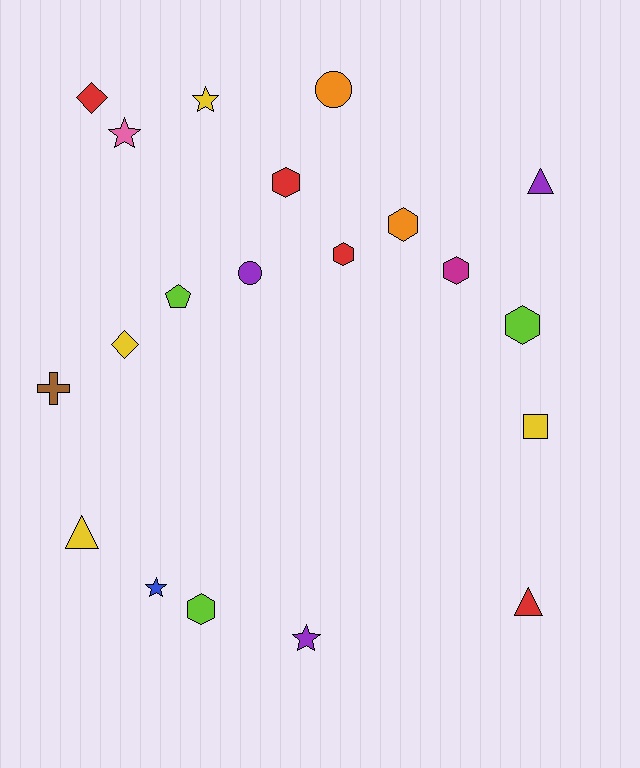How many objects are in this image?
There are 20 objects.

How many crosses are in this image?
There is 1 cross.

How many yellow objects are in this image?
There are 4 yellow objects.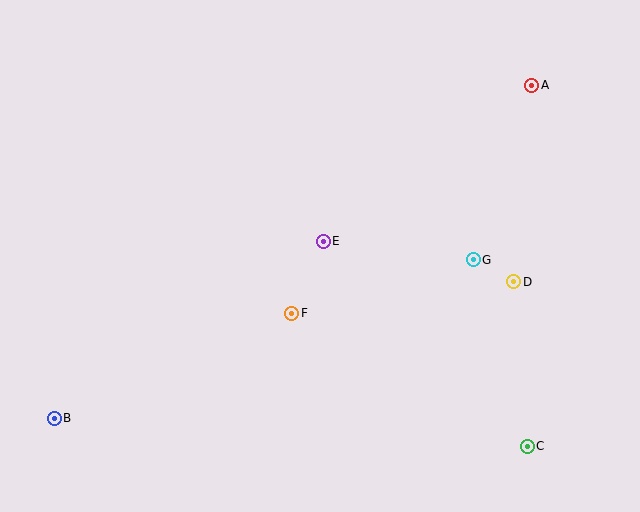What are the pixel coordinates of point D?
Point D is at (514, 282).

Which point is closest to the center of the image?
Point E at (323, 241) is closest to the center.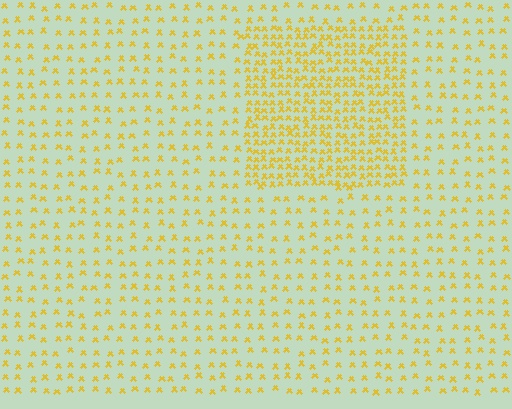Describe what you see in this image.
The image contains small yellow elements arranged at two different densities. A rectangle-shaped region is visible where the elements are more densely packed than the surrounding area.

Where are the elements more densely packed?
The elements are more densely packed inside the rectangle boundary.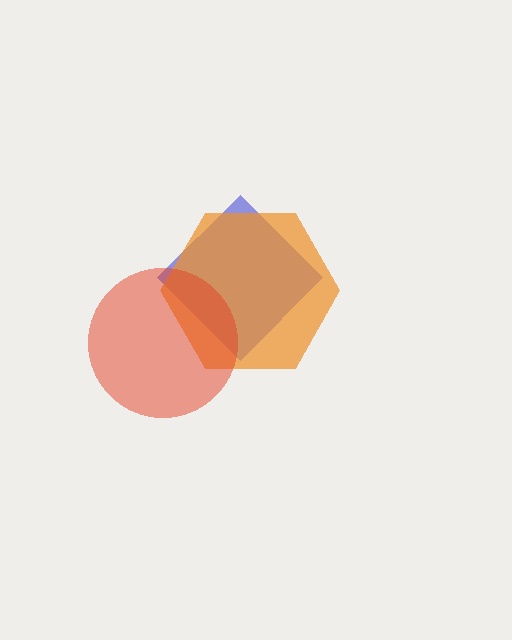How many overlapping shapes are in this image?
There are 3 overlapping shapes in the image.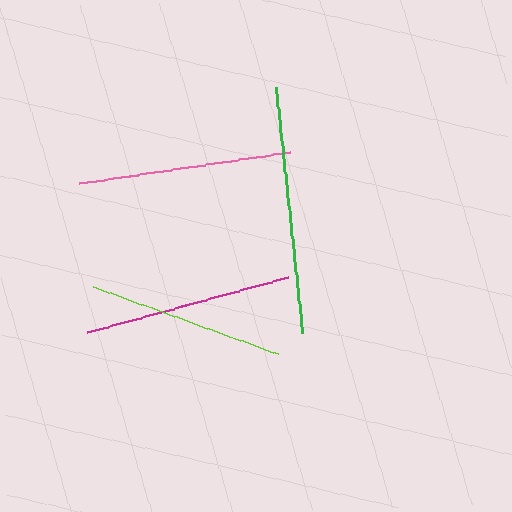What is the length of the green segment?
The green segment is approximately 247 pixels long.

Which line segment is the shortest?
The lime line is the shortest at approximately 197 pixels.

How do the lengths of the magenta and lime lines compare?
The magenta and lime lines are approximately the same length.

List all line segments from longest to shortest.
From longest to shortest: green, pink, magenta, lime.